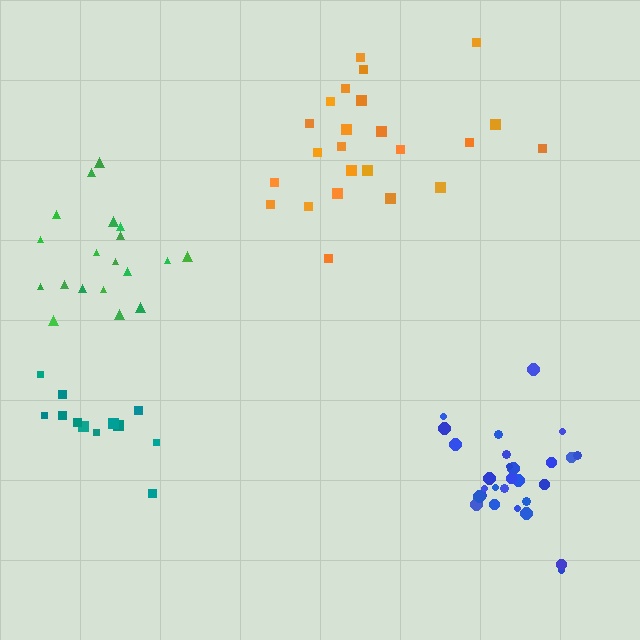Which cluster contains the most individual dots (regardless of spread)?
Blue (28).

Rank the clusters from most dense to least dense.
blue, orange, green, teal.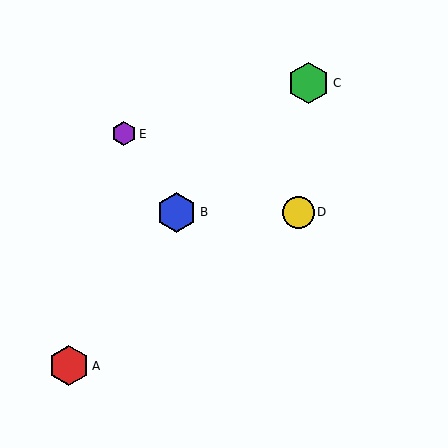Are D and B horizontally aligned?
Yes, both are at y≈213.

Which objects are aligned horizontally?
Objects B, D are aligned horizontally.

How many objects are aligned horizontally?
2 objects (B, D) are aligned horizontally.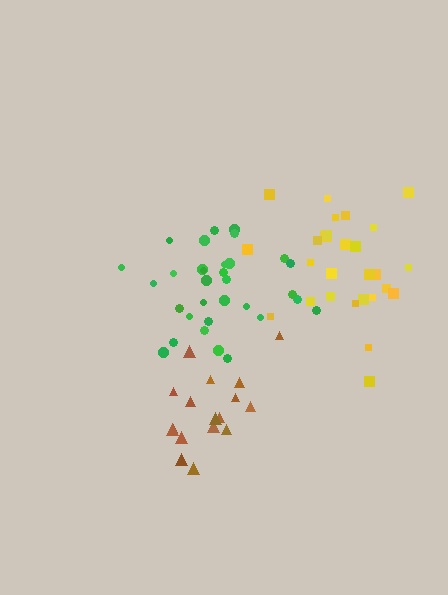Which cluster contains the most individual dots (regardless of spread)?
Green (32).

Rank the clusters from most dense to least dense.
green, yellow, brown.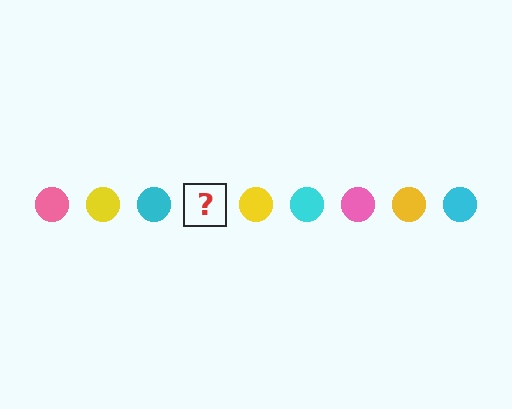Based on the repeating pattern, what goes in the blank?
The blank should be a pink circle.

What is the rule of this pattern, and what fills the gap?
The rule is that the pattern cycles through pink, yellow, cyan circles. The gap should be filled with a pink circle.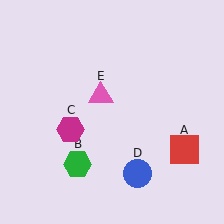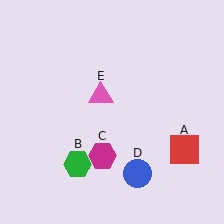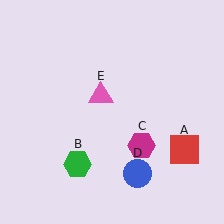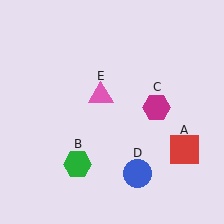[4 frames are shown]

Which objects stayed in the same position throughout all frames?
Red square (object A) and green hexagon (object B) and blue circle (object D) and pink triangle (object E) remained stationary.